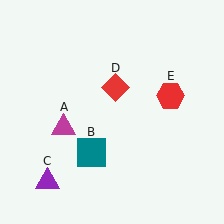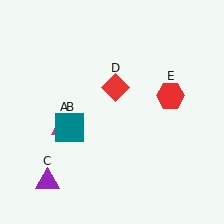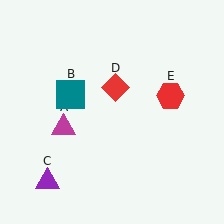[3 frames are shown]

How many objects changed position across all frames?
1 object changed position: teal square (object B).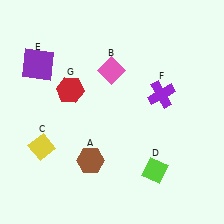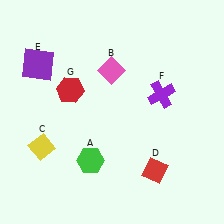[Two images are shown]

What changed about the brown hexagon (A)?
In Image 1, A is brown. In Image 2, it changed to green.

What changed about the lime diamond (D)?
In Image 1, D is lime. In Image 2, it changed to red.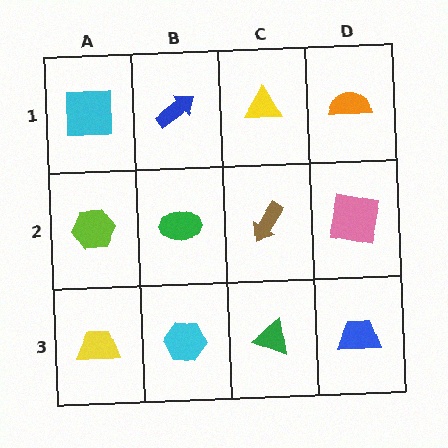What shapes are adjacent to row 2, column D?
An orange semicircle (row 1, column D), a blue trapezoid (row 3, column D), a brown arrow (row 2, column C).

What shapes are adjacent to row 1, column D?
A pink square (row 2, column D), a yellow triangle (row 1, column C).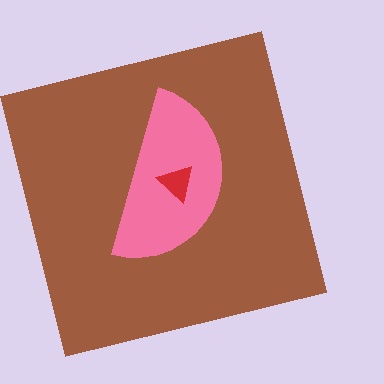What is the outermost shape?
The brown square.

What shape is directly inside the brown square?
The pink semicircle.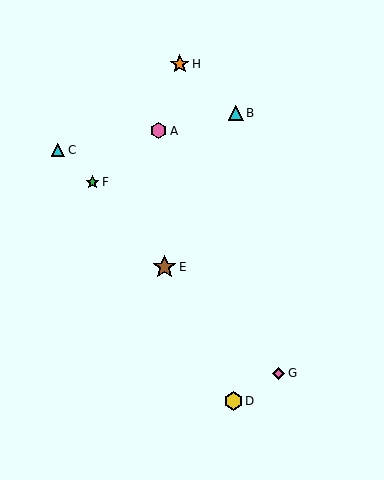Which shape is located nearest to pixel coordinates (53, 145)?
The cyan triangle (labeled C) at (58, 150) is nearest to that location.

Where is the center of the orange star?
The center of the orange star is at (180, 64).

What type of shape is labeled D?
Shape D is a yellow hexagon.